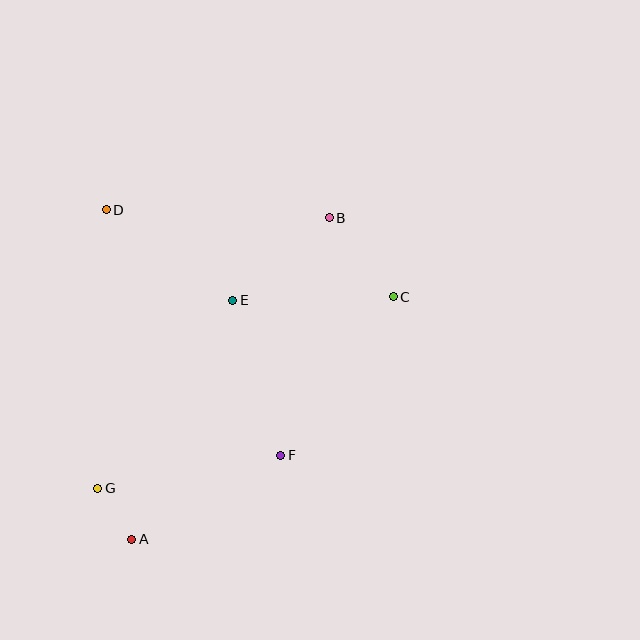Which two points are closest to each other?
Points A and G are closest to each other.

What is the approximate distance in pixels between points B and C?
The distance between B and C is approximately 102 pixels.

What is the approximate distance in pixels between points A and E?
The distance between A and E is approximately 259 pixels.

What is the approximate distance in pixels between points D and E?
The distance between D and E is approximately 155 pixels.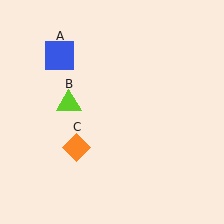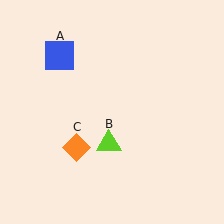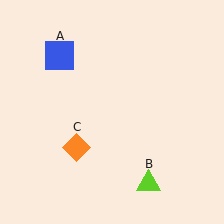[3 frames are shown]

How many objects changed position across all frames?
1 object changed position: lime triangle (object B).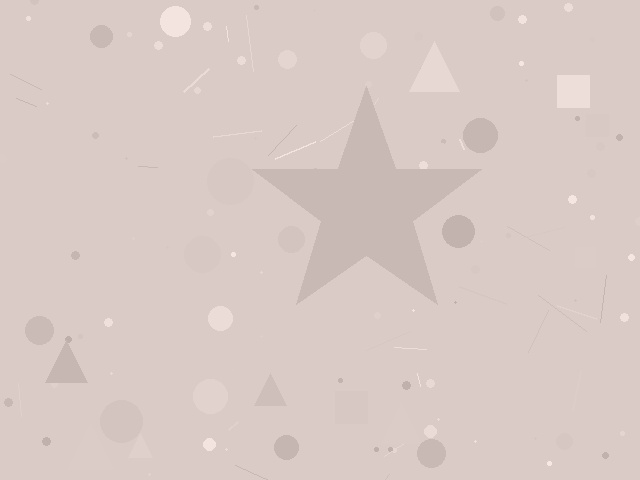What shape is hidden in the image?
A star is hidden in the image.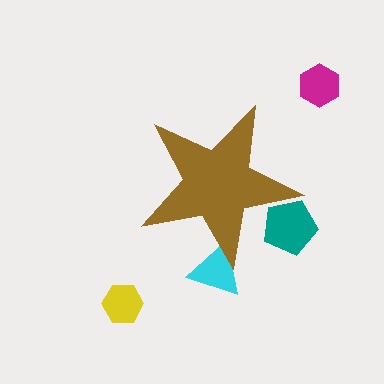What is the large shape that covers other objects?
A brown star.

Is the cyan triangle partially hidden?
Yes, the cyan triangle is partially hidden behind the brown star.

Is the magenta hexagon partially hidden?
No, the magenta hexagon is fully visible.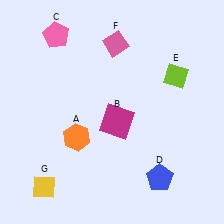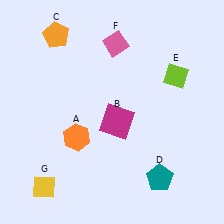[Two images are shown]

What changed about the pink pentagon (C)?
In Image 1, C is pink. In Image 2, it changed to orange.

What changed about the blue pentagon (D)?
In Image 1, D is blue. In Image 2, it changed to teal.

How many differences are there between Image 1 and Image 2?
There are 2 differences between the two images.